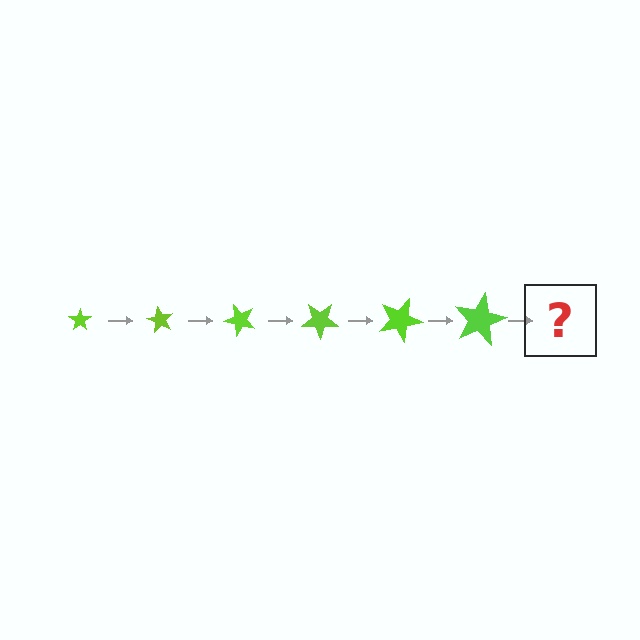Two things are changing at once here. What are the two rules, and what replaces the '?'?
The two rules are that the star grows larger each step and it rotates 60 degrees each step. The '?' should be a star, larger than the previous one and rotated 360 degrees from the start.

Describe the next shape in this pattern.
It should be a star, larger than the previous one and rotated 360 degrees from the start.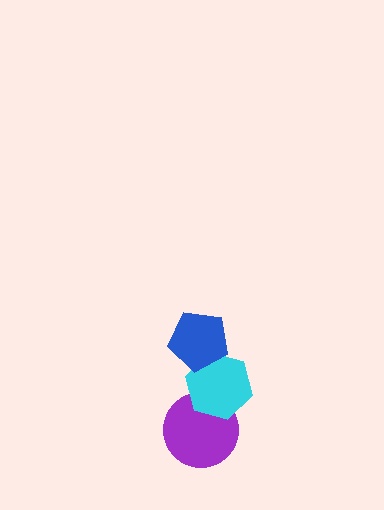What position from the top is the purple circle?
The purple circle is 3rd from the top.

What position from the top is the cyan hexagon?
The cyan hexagon is 2nd from the top.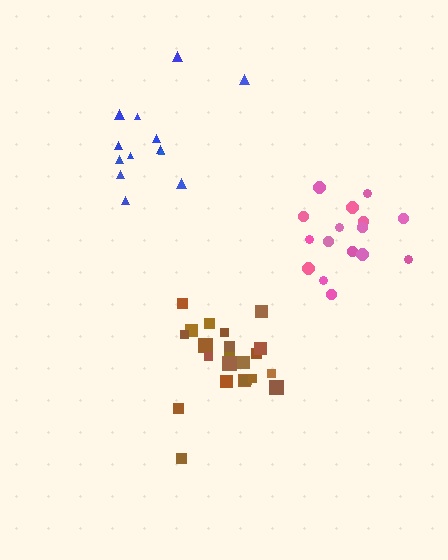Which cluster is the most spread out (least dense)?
Pink.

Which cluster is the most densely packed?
Brown.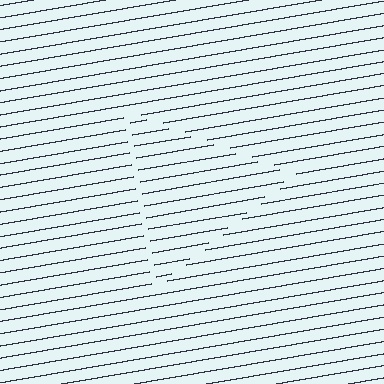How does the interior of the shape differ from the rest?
The interior of the shape contains the same grating, shifted by half a period — the contour is defined by the phase discontinuity where line-ends from the inner and outer gratings abut.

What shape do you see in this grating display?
An illusory triangle. The interior of the shape contains the same grating, shifted by half a period — the contour is defined by the phase discontinuity where line-ends from the inner and outer gratings abut.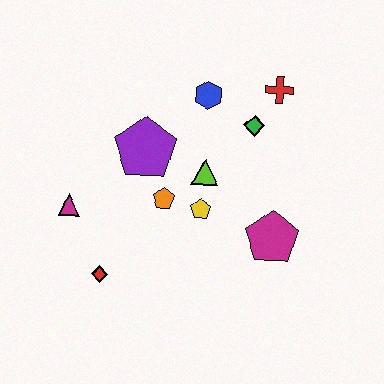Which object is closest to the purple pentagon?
The orange pentagon is closest to the purple pentagon.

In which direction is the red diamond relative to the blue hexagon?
The red diamond is below the blue hexagon.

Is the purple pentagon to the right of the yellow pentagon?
No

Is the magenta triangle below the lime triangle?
Yes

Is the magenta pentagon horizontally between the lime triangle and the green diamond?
No